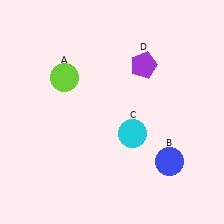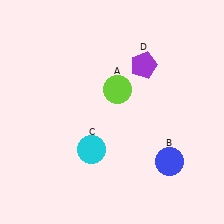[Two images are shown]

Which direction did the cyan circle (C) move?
The cyan circle (C) moved left.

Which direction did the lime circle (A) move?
The lime circle (A) moved right.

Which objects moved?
The objects that moved are: the lime circle (A), the cyan circle (C).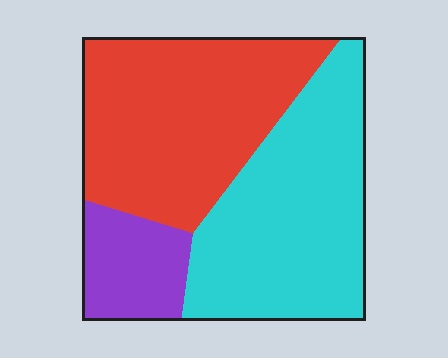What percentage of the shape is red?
Red covers roughly 45% of the shape.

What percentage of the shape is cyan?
Cyan covers about 45% of the shape.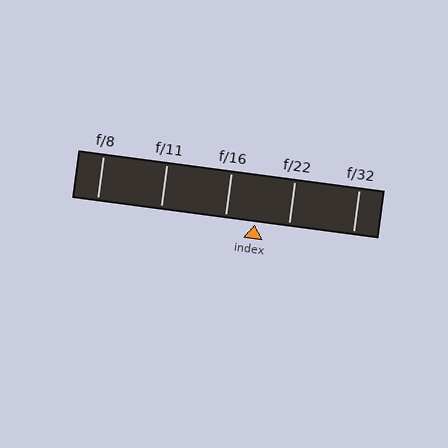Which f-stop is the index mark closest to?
The index mark is closest to f/16.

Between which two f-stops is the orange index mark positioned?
The index mark is between f/16 and f/22.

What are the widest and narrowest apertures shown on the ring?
The widest aperture shown is f/8 and the narrowest is f/32.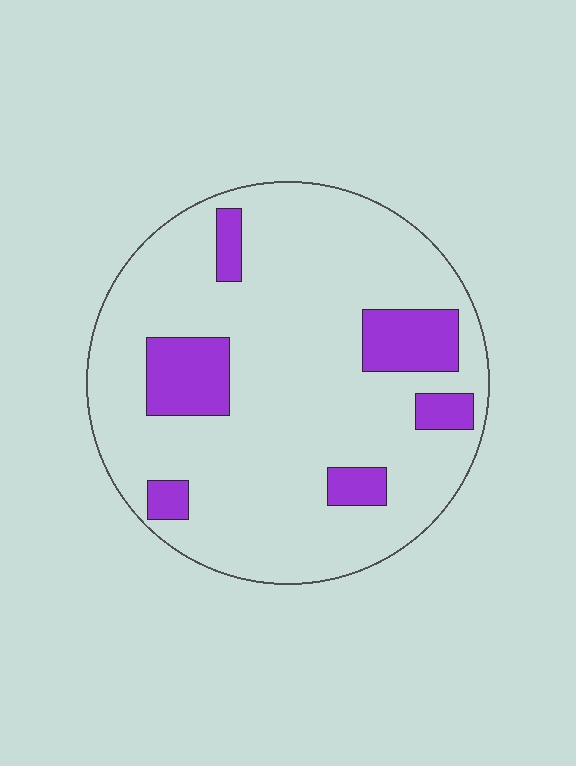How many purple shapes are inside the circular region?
6.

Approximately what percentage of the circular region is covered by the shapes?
Approximately 15%.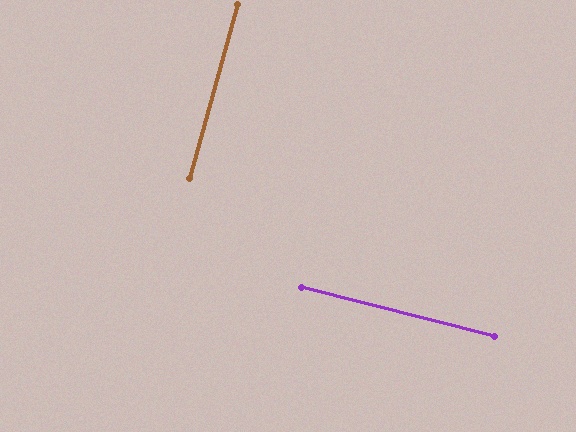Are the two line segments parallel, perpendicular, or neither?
Perpendicular — they meet at approximately 89°.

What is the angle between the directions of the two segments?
Approximately 89 degrees.